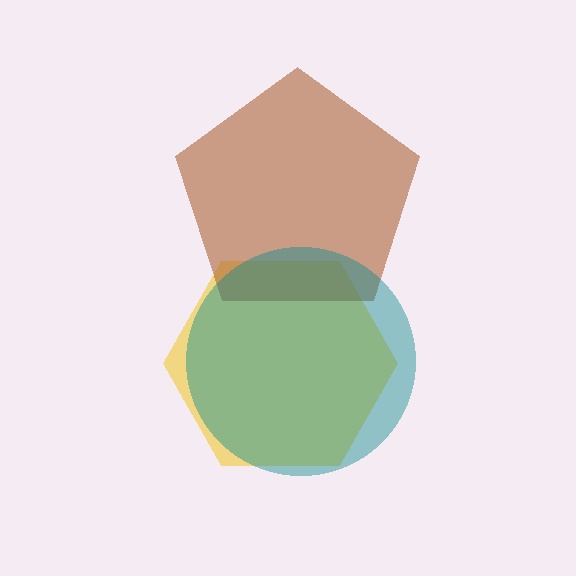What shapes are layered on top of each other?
The layered shapes are: a yellow hexagon, a brown pentagon, a teal circle.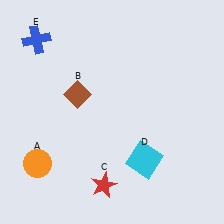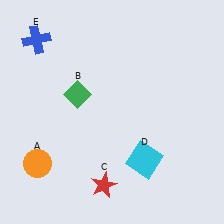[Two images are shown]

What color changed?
The diamond (B) changed from brown in Image 1 to green in Image 2.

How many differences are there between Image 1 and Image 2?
There is 1 difference between the two images.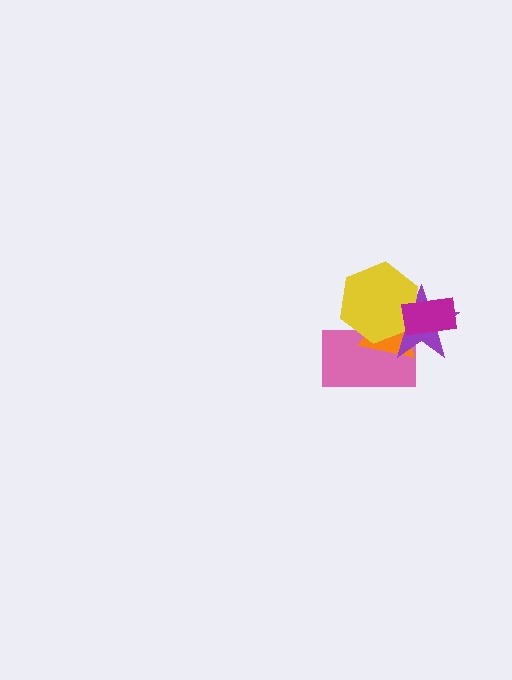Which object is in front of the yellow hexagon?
The magenta rectangle is in front of the yellow hexagon.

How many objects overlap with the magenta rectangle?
3 objects overlap with the magenta rectangle.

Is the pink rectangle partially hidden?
Yes, it is partially covered by another shape.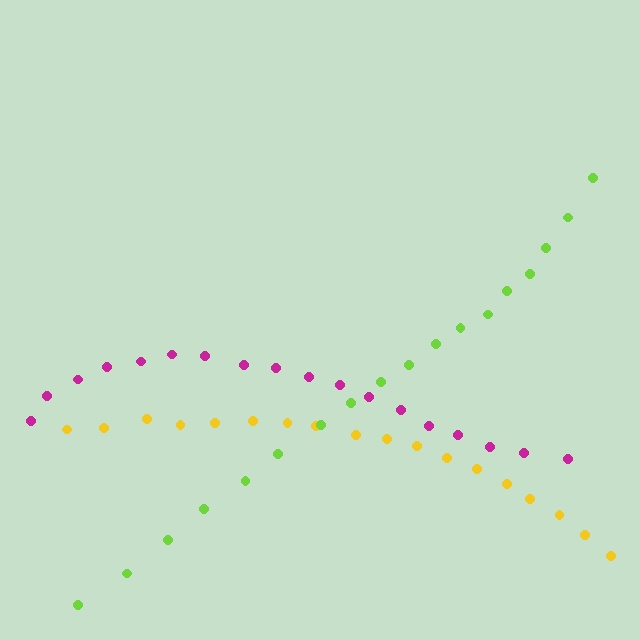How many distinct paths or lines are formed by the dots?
There are 3 distinct paths.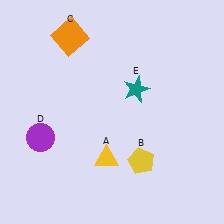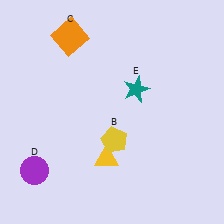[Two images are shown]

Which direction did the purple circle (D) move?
The purple circle (D) moved down.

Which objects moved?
The objects that moved are: the yellow pentagon (B), the purple circle (D).